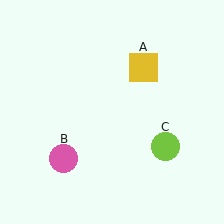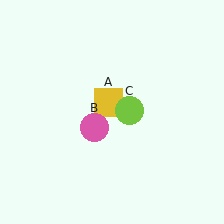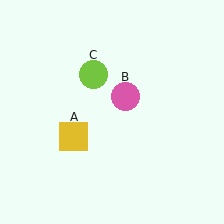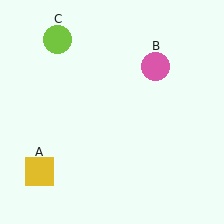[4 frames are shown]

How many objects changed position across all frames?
3 objects changed position: yellow square (object A), pink circle (object B), lime circle (object C).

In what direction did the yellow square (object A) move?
The yellow square (object A) moved down and to the left.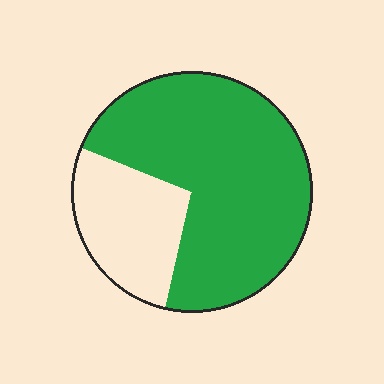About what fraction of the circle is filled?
About three quarters (3/4).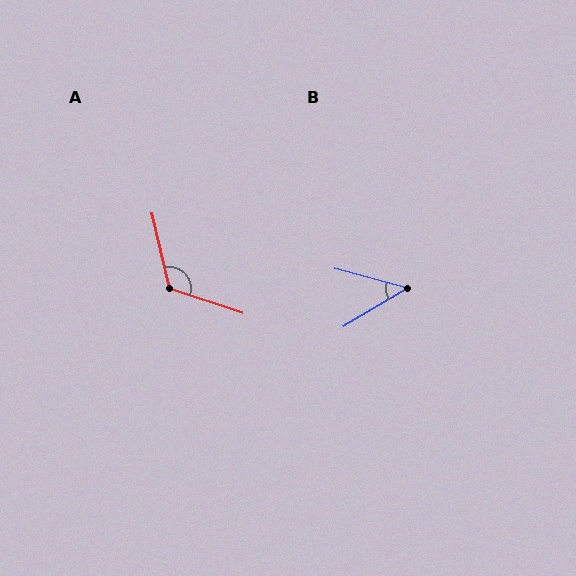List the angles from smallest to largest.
B (46°), A (122°).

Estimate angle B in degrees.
Approximately 46 degrees.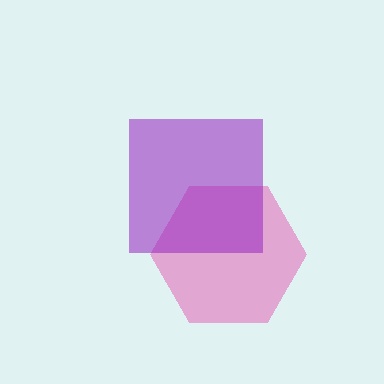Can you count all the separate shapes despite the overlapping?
Yes, there are 2 separate shapes.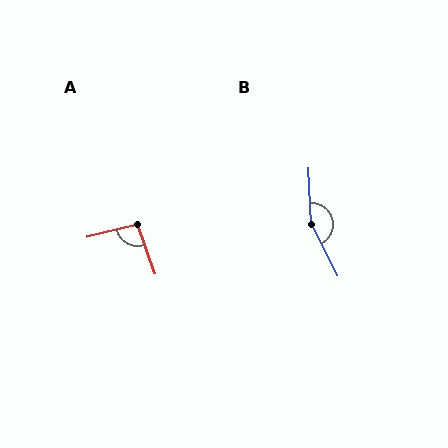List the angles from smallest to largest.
A (96°), B (156°).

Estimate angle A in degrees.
Approximately 96 degrees.